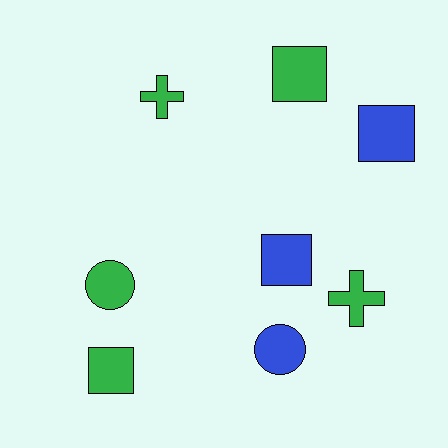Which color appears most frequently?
Green, with 5 objects.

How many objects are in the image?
There are 8 objects.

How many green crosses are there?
There are 2 green crosses.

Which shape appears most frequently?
Square, with 4 objects.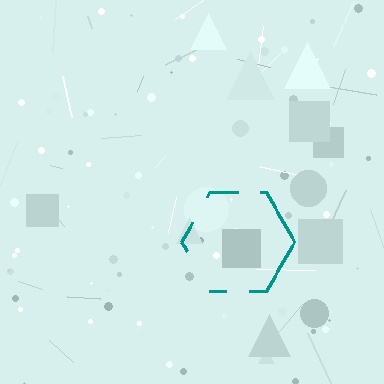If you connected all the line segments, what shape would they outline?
They would outline a hexagon.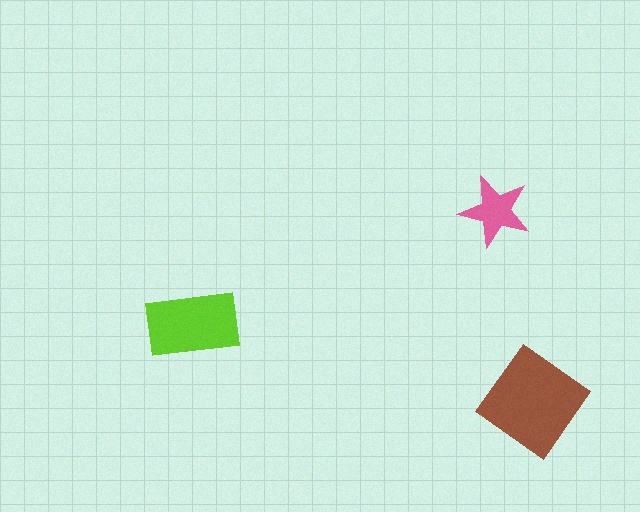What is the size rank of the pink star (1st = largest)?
3rd.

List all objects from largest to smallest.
The brown diamond, the lime rectangle, the pink star.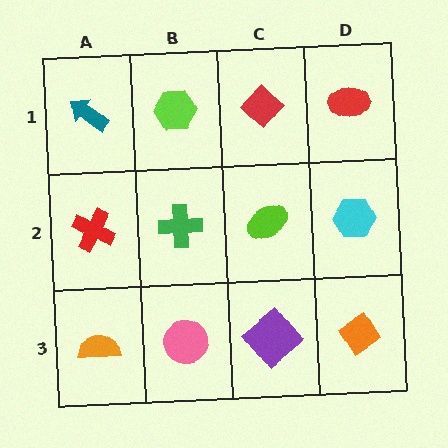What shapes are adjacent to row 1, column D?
A cyan hexagon (row 2, column D), a red diamond (row 1, column C).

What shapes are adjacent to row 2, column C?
A red diamond (row 1, column C), a purple diamond (row 3, column C), a green cross (row 2, column B), a cyan hexagon (row 2, column D).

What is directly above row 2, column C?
A red diamond.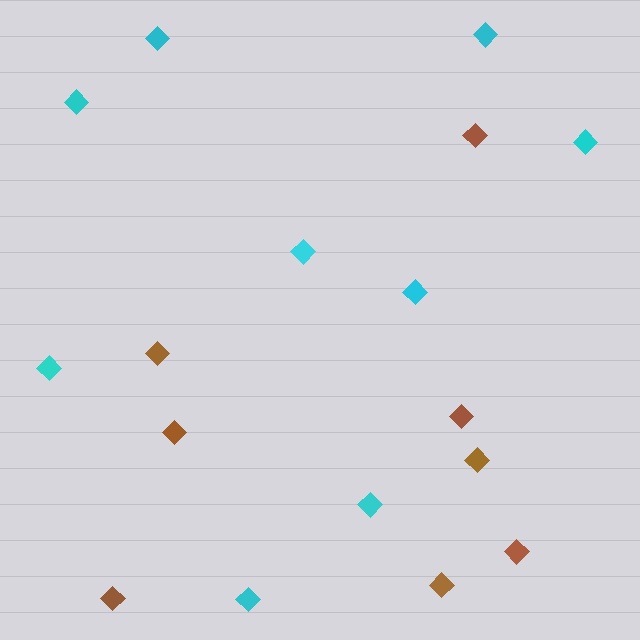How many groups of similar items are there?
There are 2 groups: one group of brown diamonds (8) and one group of cyan diamonds (9).